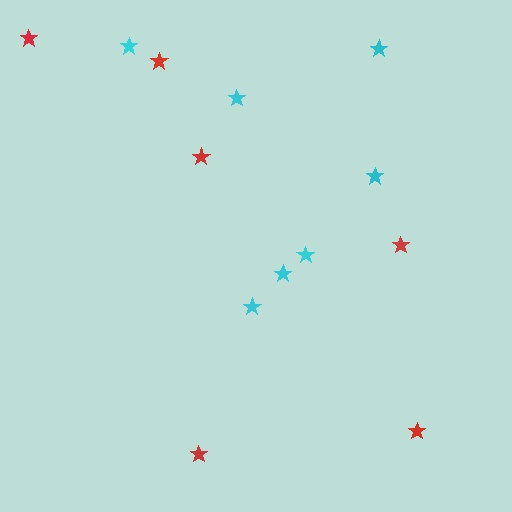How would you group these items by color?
There are 2 groups: one group of cyan stars (7) and one group of red stars (6).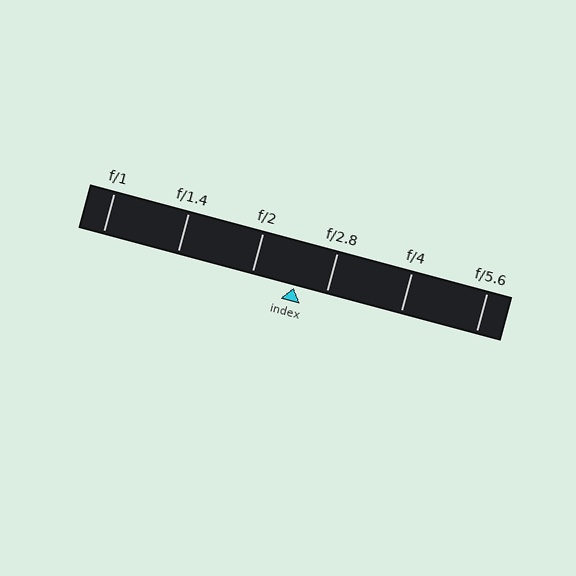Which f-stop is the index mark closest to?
The index mark is closest to f/2.8.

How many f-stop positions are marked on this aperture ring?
There are 6 f-stop positions marked.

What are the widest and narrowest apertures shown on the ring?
The widest aperture shown is f/1 and the narrowest is f/5.6.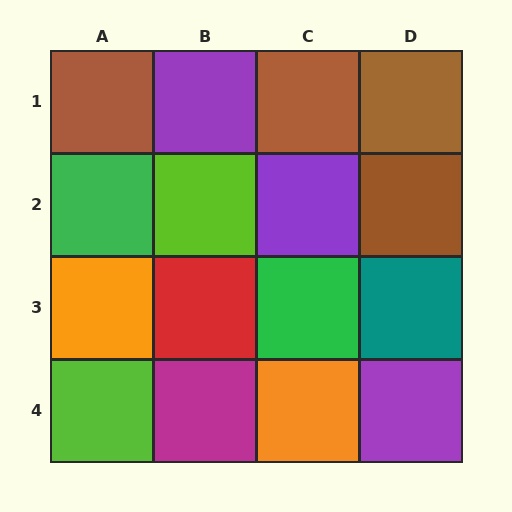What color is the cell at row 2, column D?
Brown.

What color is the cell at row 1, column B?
Purple.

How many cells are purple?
3 cells are purple.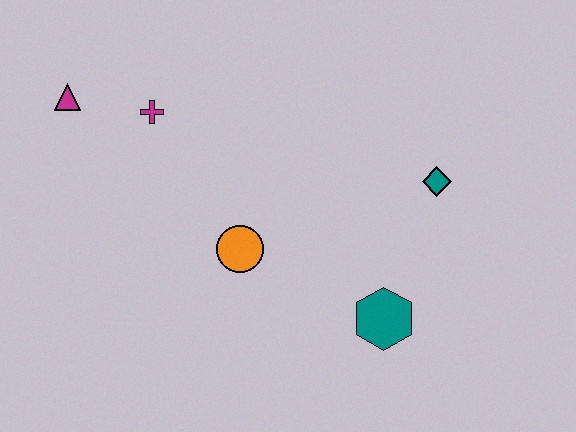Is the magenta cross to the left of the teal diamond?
Yes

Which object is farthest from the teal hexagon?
The magenta triangle is farthest from the teal hexagon.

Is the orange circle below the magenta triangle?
Yes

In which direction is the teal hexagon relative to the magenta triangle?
The teal hexagon is to the right of the magenta triangle.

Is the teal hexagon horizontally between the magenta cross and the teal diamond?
Yes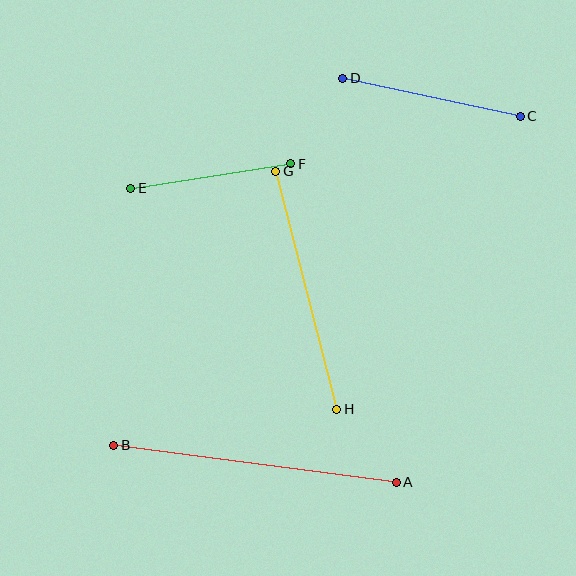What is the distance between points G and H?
The distance is approximately 246 pixels.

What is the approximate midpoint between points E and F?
The midpoint is at approximately (211, 176) pixels.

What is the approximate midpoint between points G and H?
The midpoint is at approximately (306, 290) pixels.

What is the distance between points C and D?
The distance is approximately 181 pixels.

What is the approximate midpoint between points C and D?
The midpoint is at approximately (431, 97) pixels.